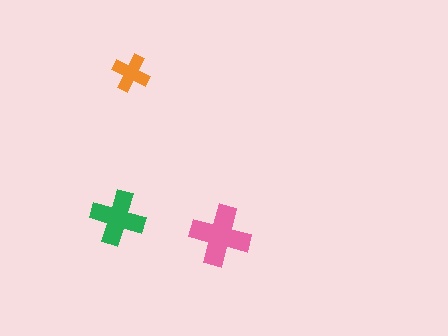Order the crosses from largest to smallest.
the pink one, the green one, the orange one.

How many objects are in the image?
There are 3 objects in the image.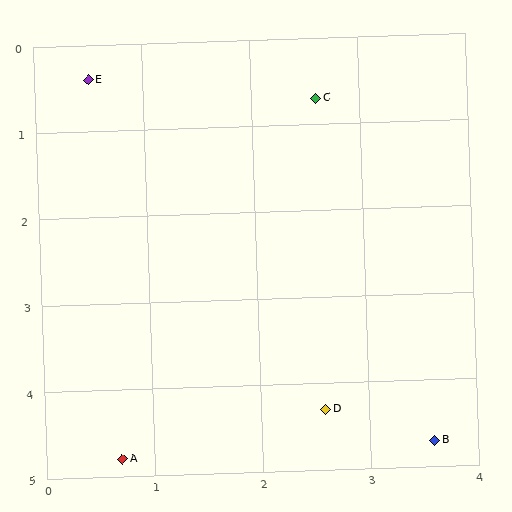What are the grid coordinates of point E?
Point E is at approximately (0.5, 0.4).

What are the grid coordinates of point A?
Point A is at approximately (0.7, 4.8).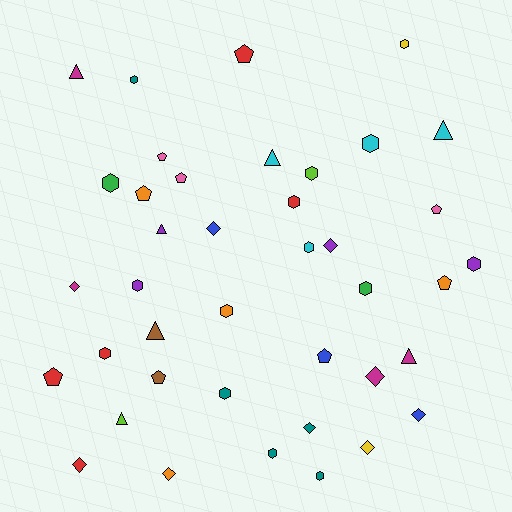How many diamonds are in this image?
There are 9 diamonds.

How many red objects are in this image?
There are 5 red objects.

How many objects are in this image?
There are 40 objects.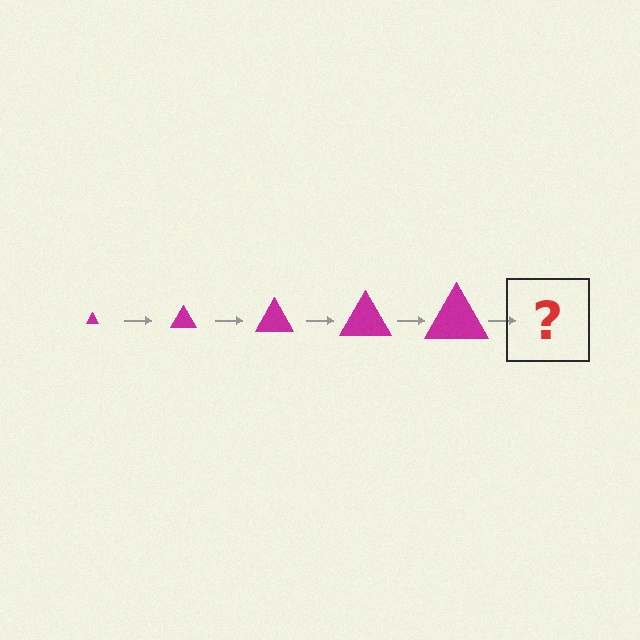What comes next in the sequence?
The next element should be a magenta triangle, larger than the previous one.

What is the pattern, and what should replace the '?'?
The pattern is that the triangle gets progressively larger each step. The '?' should be a magenta triangle, larger than the previous one.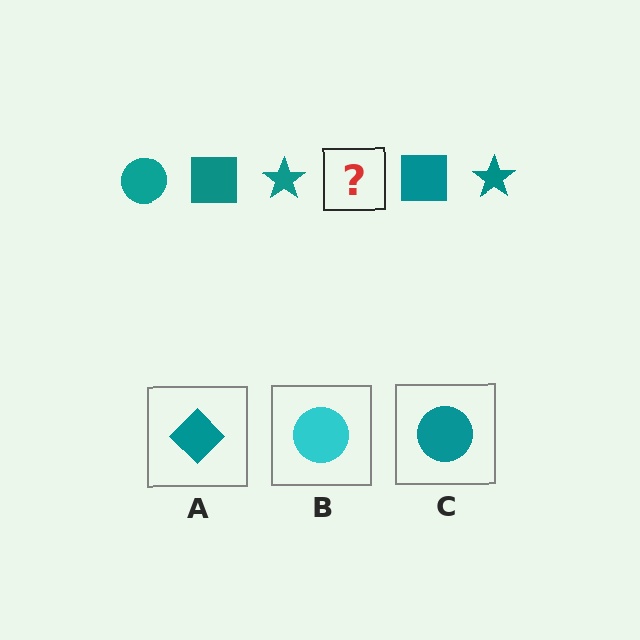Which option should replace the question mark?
Option C.